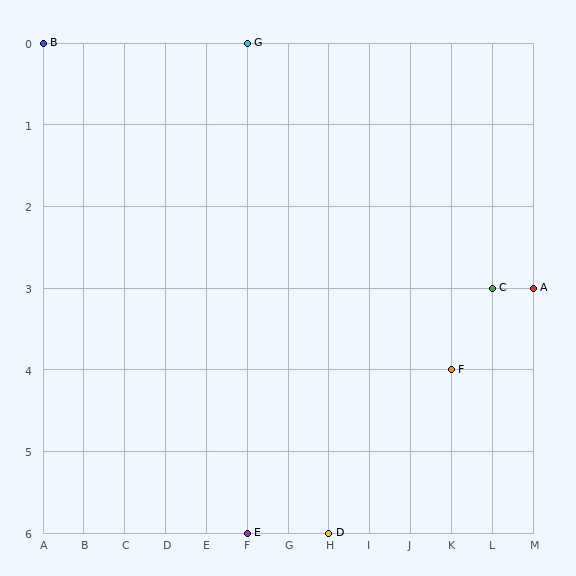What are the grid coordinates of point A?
Point A is at grid coordinates (M, 3).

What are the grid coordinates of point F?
Point F is at grid coordinates (K, 4).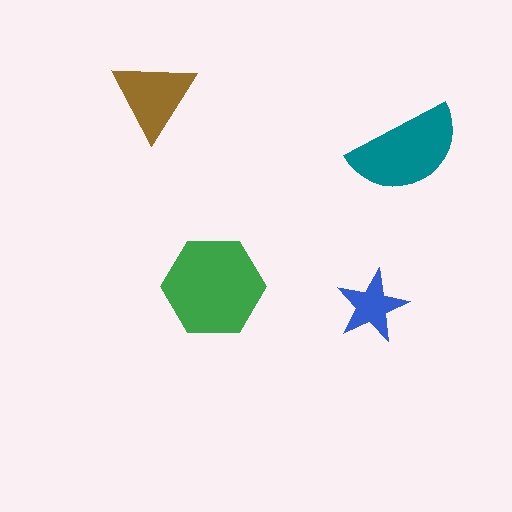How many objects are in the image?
There are 4 objects in the image.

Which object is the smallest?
The blue star.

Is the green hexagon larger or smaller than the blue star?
Larger.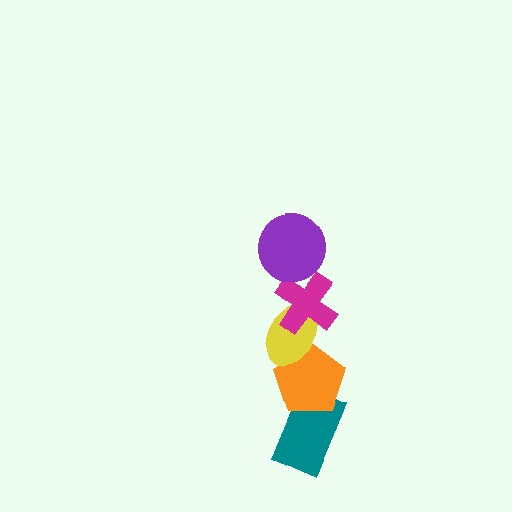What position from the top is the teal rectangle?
The teal rectangle is 5th from the top.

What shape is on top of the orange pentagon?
The yellow ellipse is on top of the orange pentagon.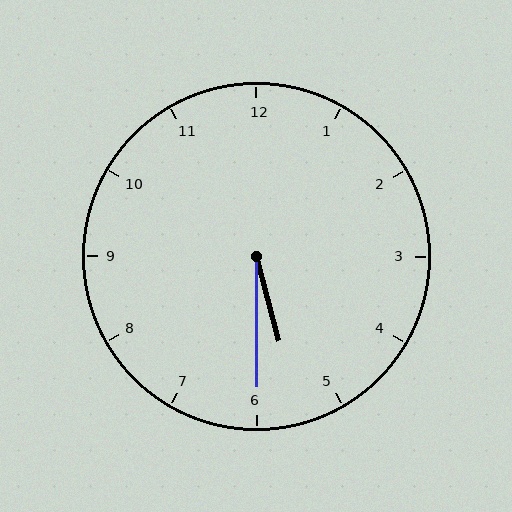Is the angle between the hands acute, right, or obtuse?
It is acute.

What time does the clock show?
5:30.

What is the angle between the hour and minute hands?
Approximately 15 degrees.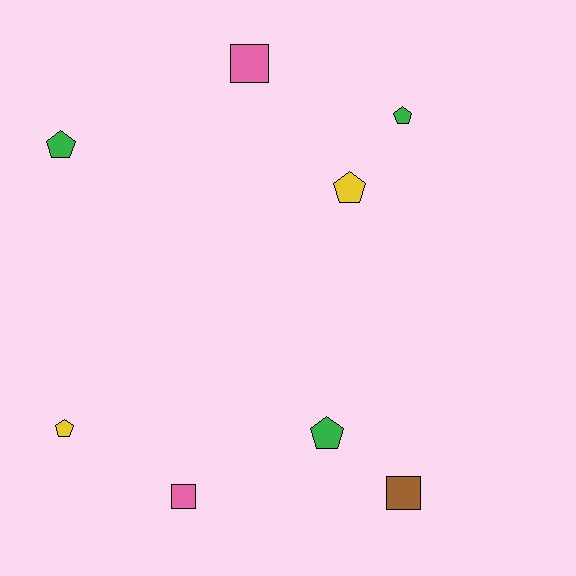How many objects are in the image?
There are 8 objects.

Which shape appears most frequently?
Pentagon, with 5 objects.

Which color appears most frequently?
Green, with 3 objects.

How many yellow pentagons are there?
There are 2 yellow pentagons.